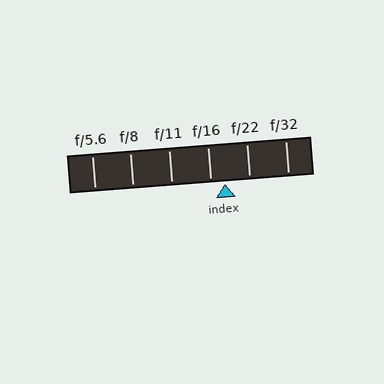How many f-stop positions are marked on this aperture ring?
There are 6 f-stop positions marked.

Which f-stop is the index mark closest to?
The index mark is closest to f/16.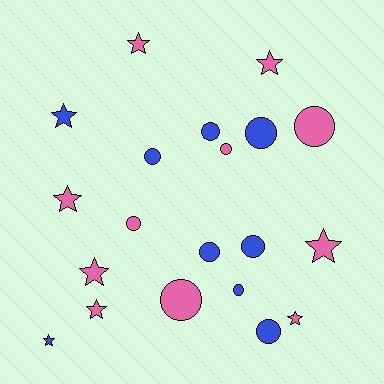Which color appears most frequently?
Pink, with 11 objects.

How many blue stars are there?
There are 2 blue stars.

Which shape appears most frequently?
Circle, with 11 objects.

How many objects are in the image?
There are 20 objects.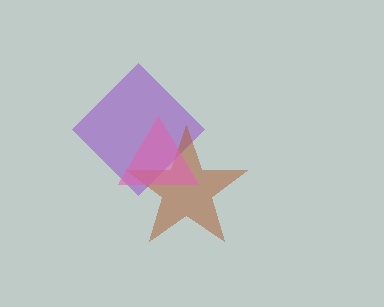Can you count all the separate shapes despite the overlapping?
Yes, there are 3 separate shapes.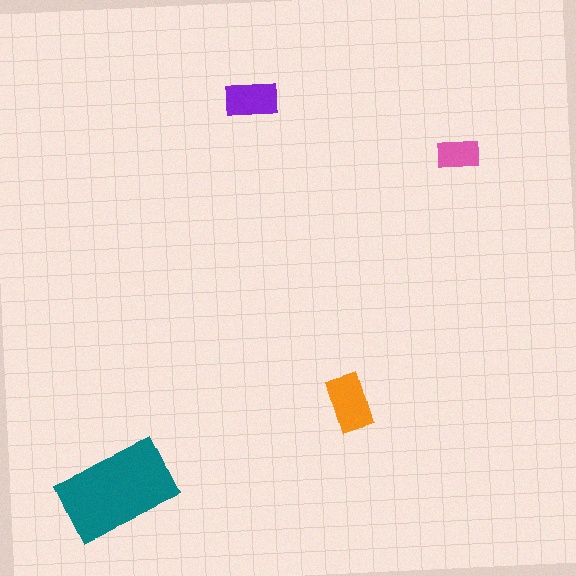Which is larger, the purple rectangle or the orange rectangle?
The orange one.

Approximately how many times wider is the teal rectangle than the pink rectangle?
About 2.5 times wider.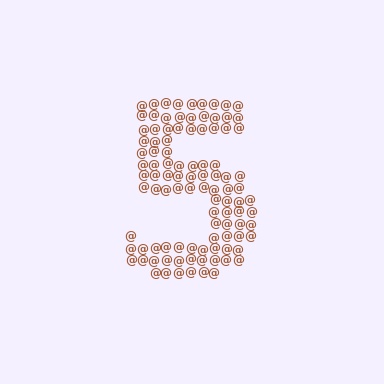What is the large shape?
The large shape is the digit 5.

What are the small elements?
The small elements are at signs.